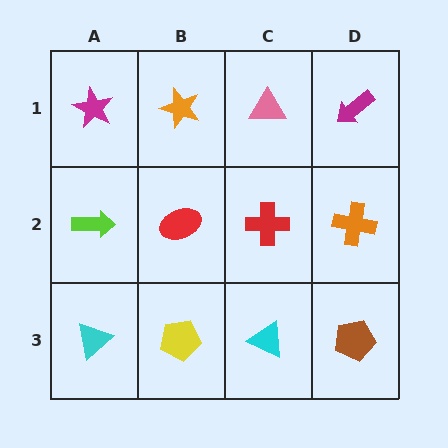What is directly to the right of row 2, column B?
A red cross.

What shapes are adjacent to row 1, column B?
A red ellipse (row 2, column B), a magenta star (row 1, column A), a pink triangle (row 1, column C).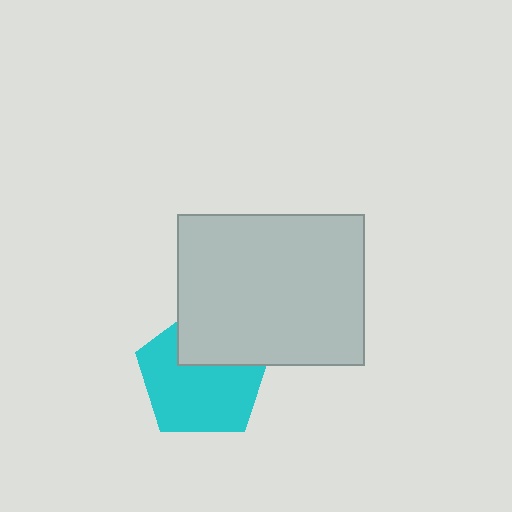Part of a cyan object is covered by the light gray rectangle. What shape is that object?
It is a pentagon.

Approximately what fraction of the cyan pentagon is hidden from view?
Roughly 32% of the cyan pentagon is hidden behind the light gray rectangle.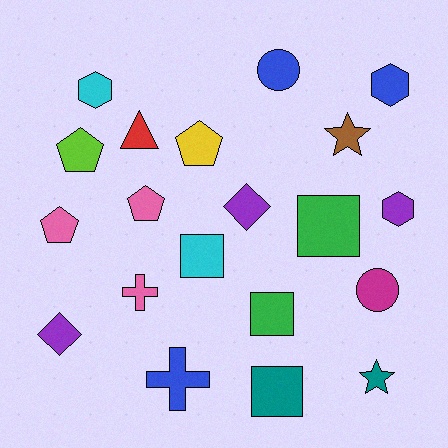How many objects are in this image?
There are 20 objects.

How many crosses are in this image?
There are 2 crosses.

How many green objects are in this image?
There are 2 green objects.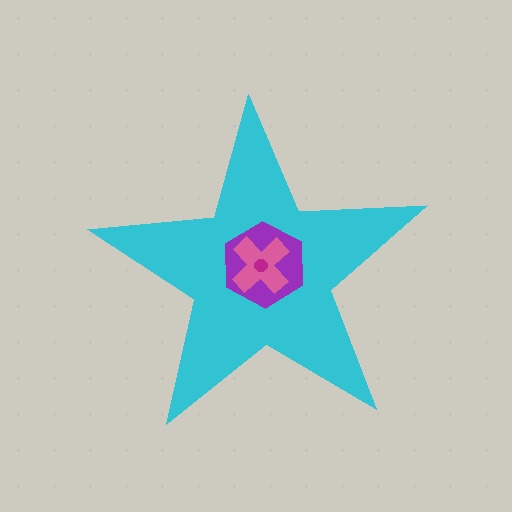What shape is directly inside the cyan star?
The purple hexagon.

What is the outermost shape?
The cyan star.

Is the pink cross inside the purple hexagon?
Yes.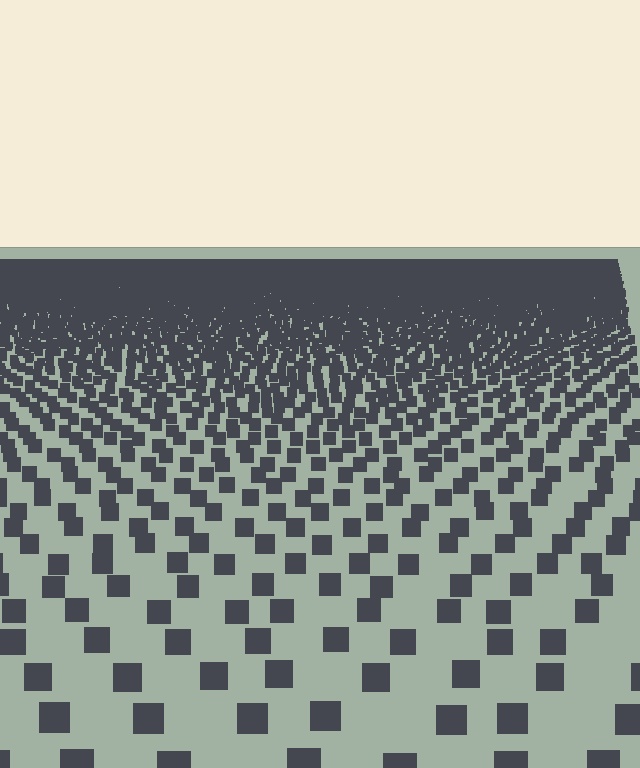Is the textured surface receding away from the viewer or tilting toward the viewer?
The surface is receding away from the viewer. Texture elements get smaller and denser toward the top.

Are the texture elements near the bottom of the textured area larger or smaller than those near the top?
Larger. Near the bottom, elements are closer to the viewer and appear at a bigger on-screen size.